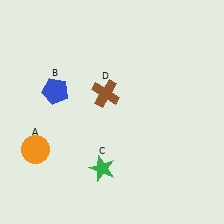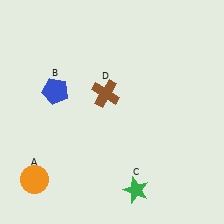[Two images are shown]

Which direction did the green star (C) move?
The green star (C) moved right.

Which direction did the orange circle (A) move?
The orange circle (A) moved down.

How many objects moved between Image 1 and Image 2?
2 objects moved between the two images.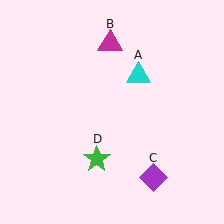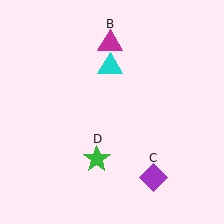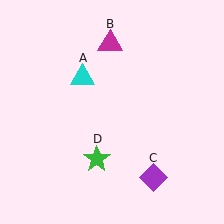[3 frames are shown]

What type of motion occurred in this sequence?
The cyan triangle (object A) rotated counterclockwise around the center of the scene.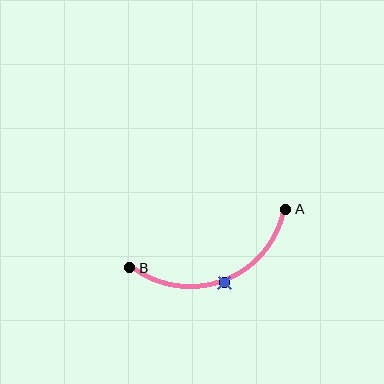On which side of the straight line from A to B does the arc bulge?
The arc bulges below the straight line connecting A and B.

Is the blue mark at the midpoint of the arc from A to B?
Yes. The blue mark lies on the arc at equal arc-length from both A and B — it is the arc midpoint.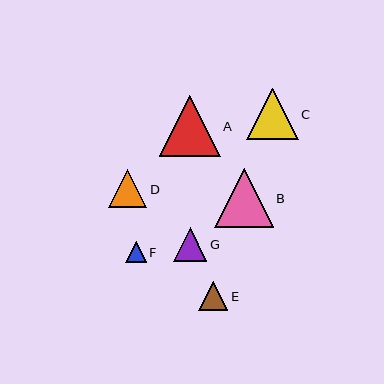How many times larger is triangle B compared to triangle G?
Triangle B is approximately 1.8 times the size of triangle G.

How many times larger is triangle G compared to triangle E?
Triangle G is approximately 1.2 times the size of triangle E.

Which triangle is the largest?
Triangle A is the largest with a size of approximately 60 pixels.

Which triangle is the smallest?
Triangle F is the smallest with a size of approximately 21 pixels.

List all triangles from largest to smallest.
From largest to smallest: A, B, C, D, G, E, F.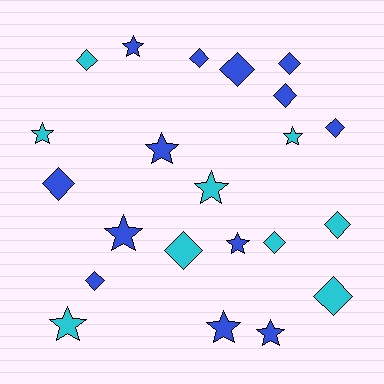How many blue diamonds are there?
There are 7 blue diamonds.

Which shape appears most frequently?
Diamond, with 12 objects.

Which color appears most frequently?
Blue, with 13 objects.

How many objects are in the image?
There are 22 objects.